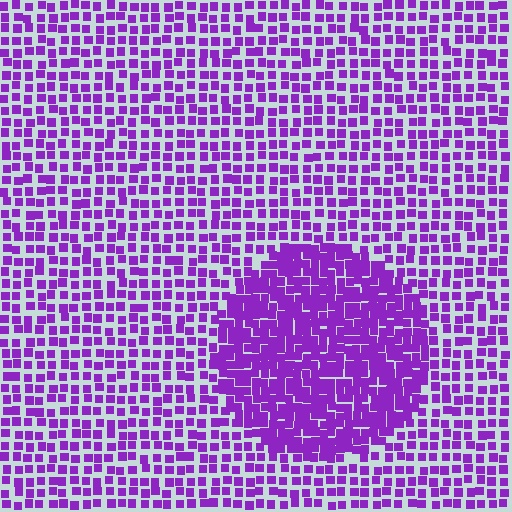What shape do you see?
I see a circle.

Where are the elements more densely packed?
The elements are more densely packed inside the circle boundary.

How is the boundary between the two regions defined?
The boundary is defined by a change in element density (approximately 1.9x ratio). All elements are the same color, size, and shape.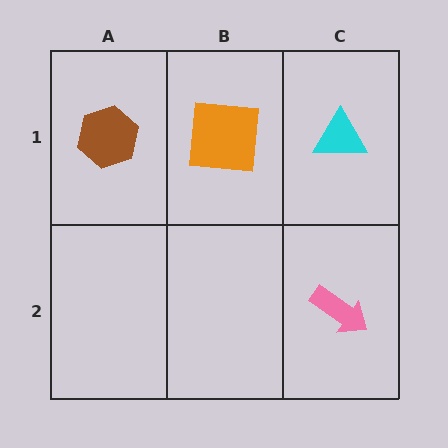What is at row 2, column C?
A pink arrow.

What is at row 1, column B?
An orange square.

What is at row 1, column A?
A brown hexagon.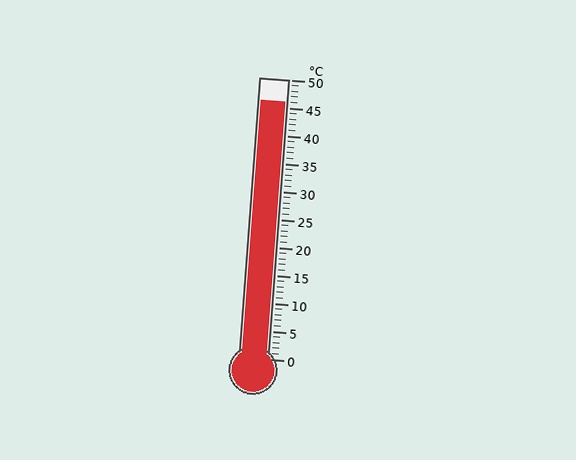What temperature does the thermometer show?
The thermometer shows approximately 46°C.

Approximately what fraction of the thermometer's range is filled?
The thermometer is filled to approximately 90% of its range.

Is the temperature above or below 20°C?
The temperature is above 20°C.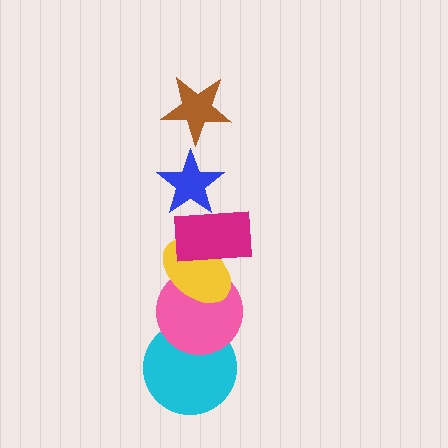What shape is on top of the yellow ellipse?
The magenta rectangle is on top of the yellow ellipse.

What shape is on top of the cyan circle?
The pink circle is on top of the cyan circle.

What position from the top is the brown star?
The brown star is 1st from the top.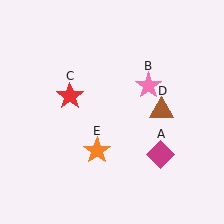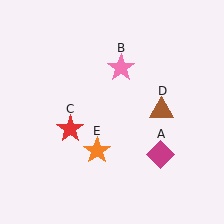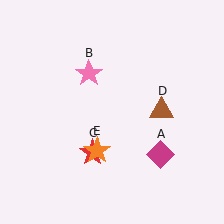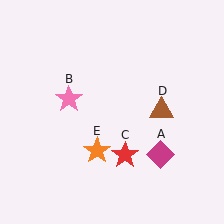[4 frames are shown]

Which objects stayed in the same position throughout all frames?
Magenta diamond (object A) and brown triangle (object D) and orange star (object E) remained stationary.